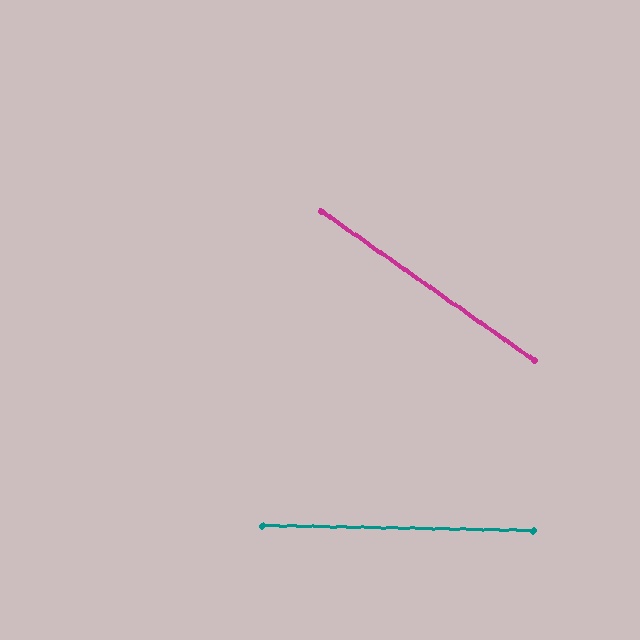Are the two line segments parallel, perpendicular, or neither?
Neither parallel nor perpendicular — they differ by about 34°.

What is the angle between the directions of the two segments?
Approximately 34 degrees.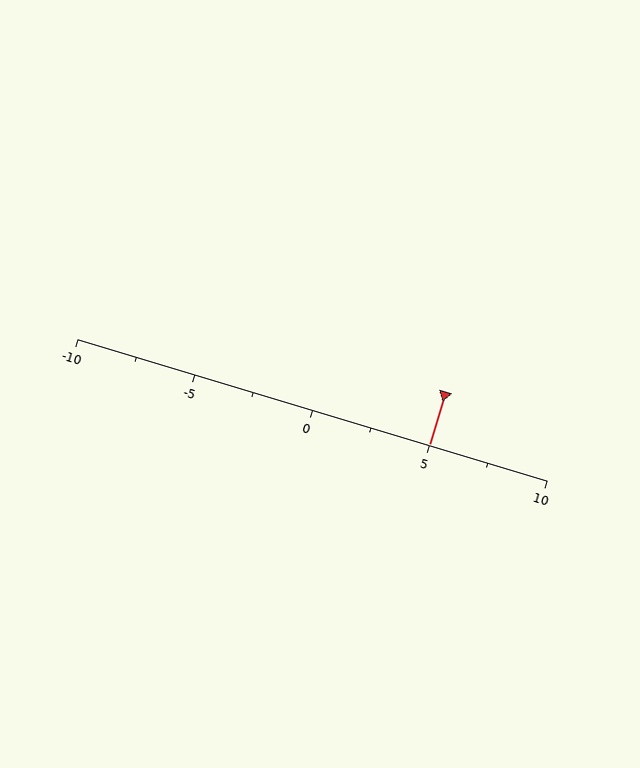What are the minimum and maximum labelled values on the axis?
The axis runs from -10 to 10.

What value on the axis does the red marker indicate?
The marker indicates approximately 5.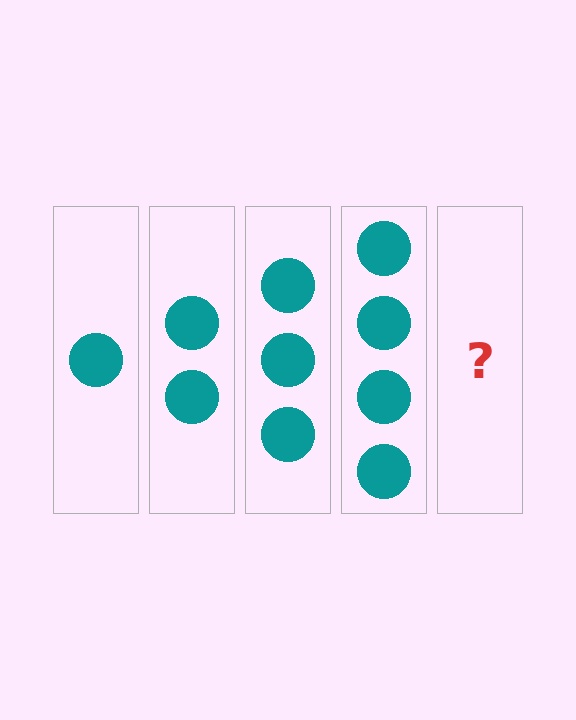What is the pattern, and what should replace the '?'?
The pattern is that each step adds one more circle. The '?' should be 5 circles.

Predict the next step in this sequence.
The next step is 5 circles.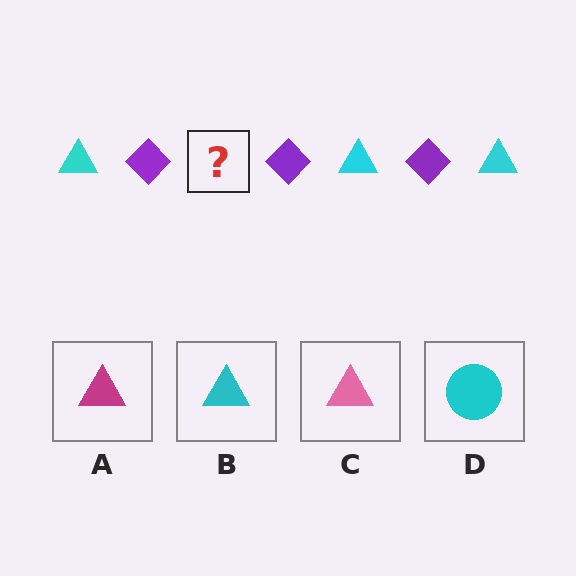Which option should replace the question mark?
Option B.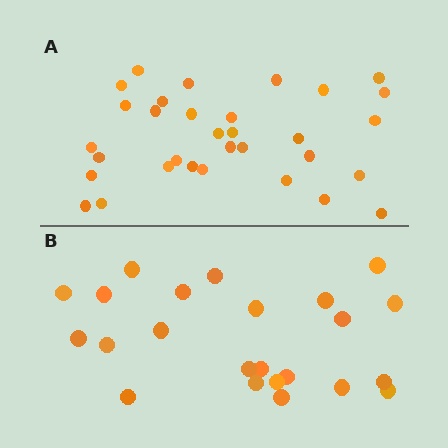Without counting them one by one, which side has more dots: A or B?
Region A (the top region) has more dots.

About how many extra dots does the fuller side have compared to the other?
Region A has roughly 8 or so more dots than region B.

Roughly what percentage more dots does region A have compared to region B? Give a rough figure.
About 40% more.